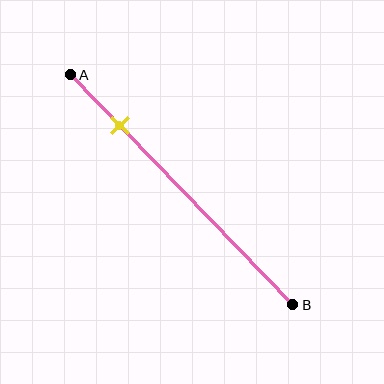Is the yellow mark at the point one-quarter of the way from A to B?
Yes, the mark is approximately at the one-quarter point.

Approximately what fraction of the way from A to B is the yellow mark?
The yellow mark is approximately 20% of the way from A to B.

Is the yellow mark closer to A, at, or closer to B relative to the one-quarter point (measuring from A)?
The yellow mark is approximately at the one-quarter point of segment AB.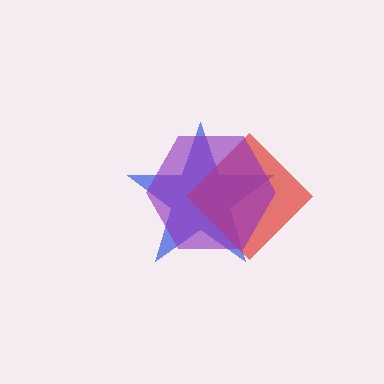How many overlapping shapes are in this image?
There are 3 overlapping shapes in the image.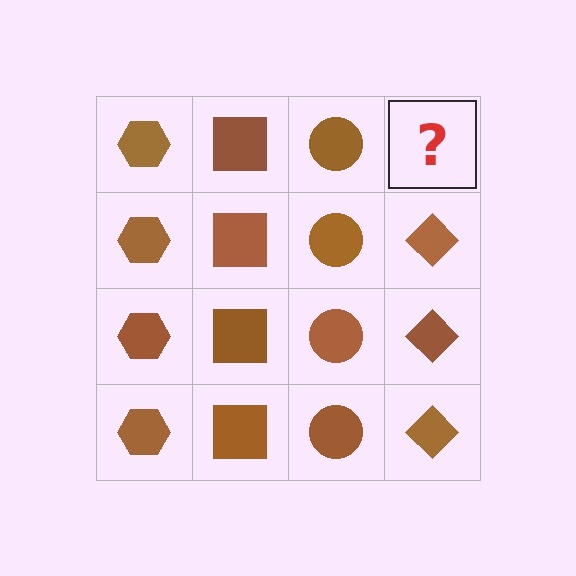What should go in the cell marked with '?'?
The missing cell should contain a brown diamond.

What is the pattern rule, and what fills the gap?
The rule is that each column has a consistent shape. The gap should be filled with a brown diamond.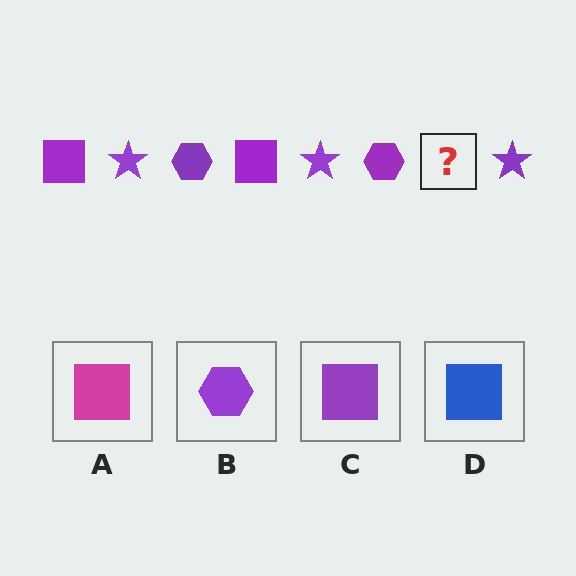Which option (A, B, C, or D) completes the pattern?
C.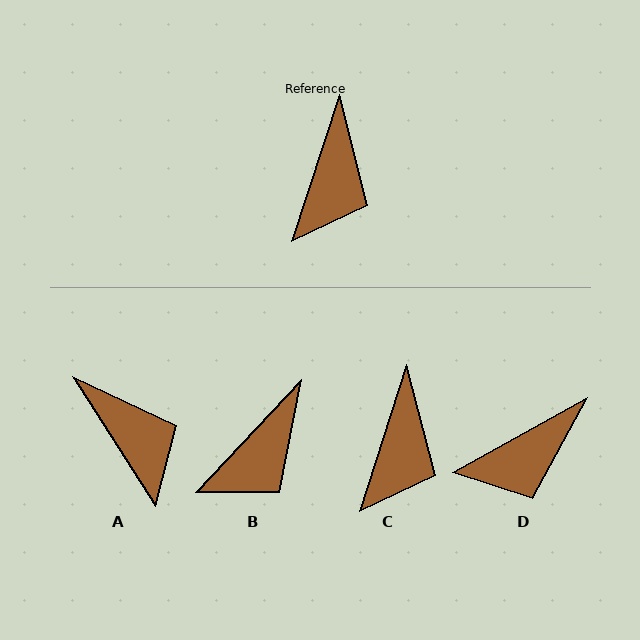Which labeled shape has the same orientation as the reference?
C.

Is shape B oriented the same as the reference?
No, it is off by about 25 degrees.